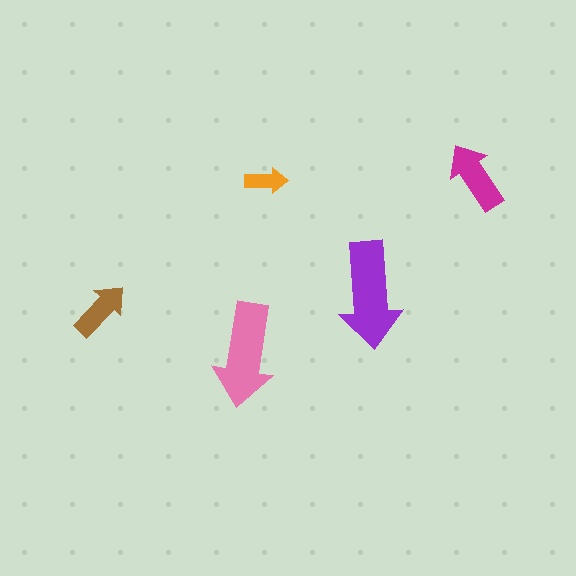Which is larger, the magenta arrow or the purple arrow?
The purple one.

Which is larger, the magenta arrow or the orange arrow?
The magenta one.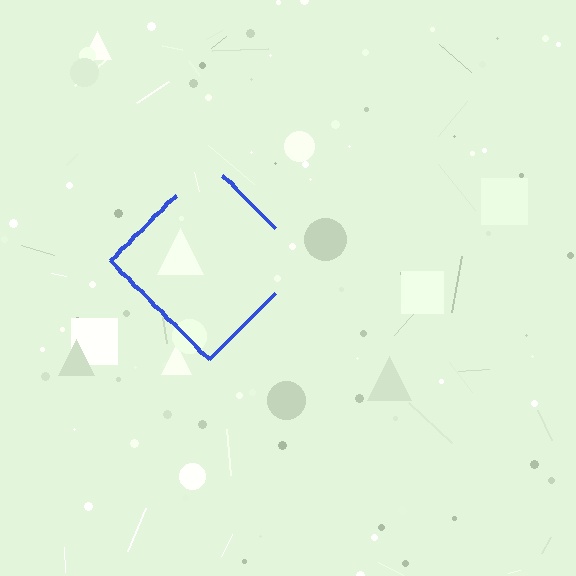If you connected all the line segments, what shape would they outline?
They would outline a diamond.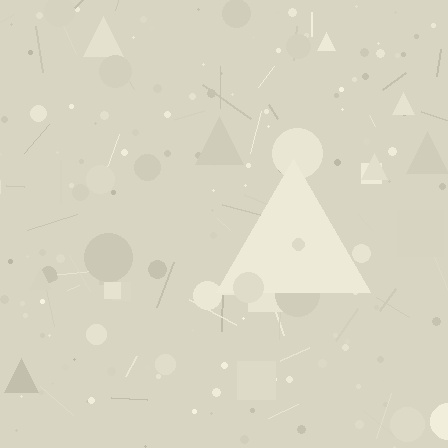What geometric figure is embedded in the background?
A triangle is embedded in the background.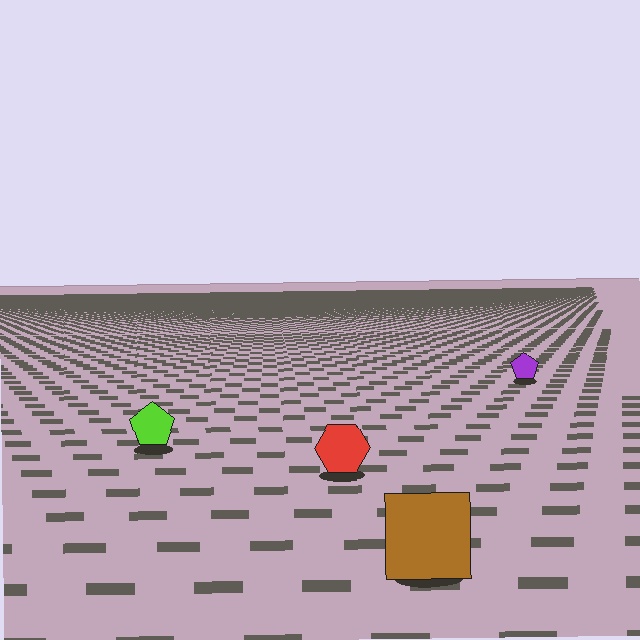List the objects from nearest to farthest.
From nearest to farthest: the brown square, the red hexagon, the lime pentagon, the purple pentagon.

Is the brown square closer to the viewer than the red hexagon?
Yes. The brown square is closer — you can tell from the texture gradient: the ground texture is coarser near it.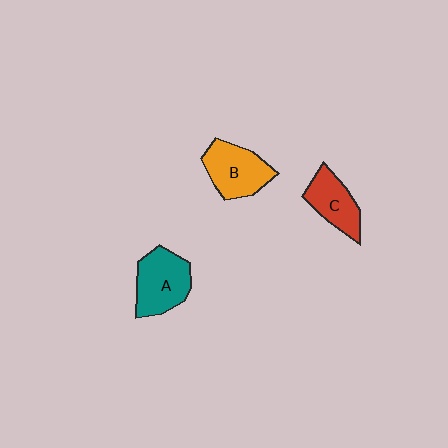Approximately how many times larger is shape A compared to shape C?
Approximately 1.3 times.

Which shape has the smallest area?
Shape C (red).